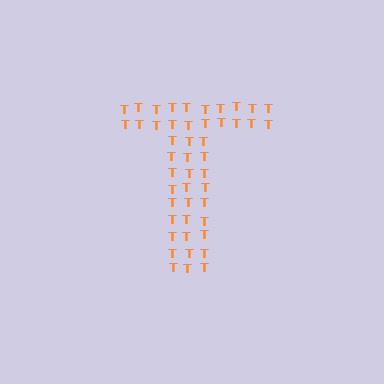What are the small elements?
The small elements are letter T's.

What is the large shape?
The large shape is the letter T.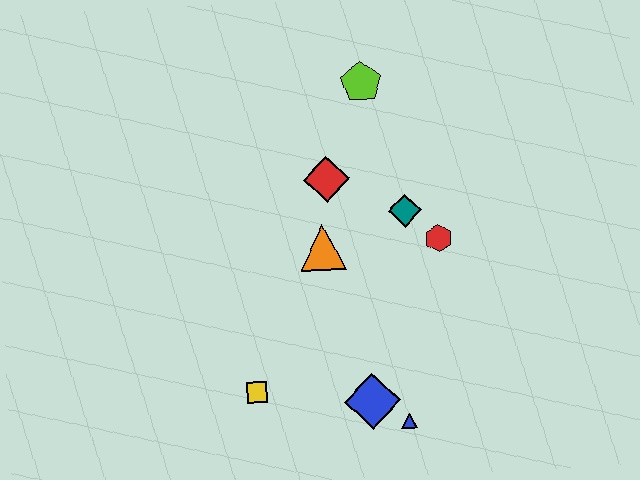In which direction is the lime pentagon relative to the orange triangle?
The lime pentagon is above the orange triangle.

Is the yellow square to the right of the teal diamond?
No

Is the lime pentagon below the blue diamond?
No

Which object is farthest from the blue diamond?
The lime pentagon is farthest from the blue diamond.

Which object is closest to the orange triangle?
The red diamond is closest to the orange triangle.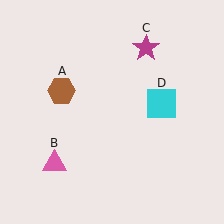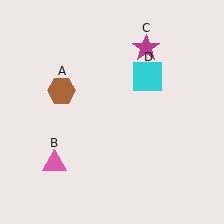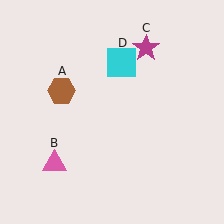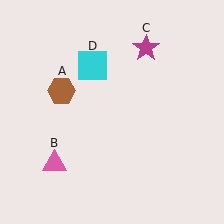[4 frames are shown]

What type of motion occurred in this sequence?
The cyan square (object D) rotated counterclockwise around the center of the scene.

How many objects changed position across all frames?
1 object changed position: cyan square (object D).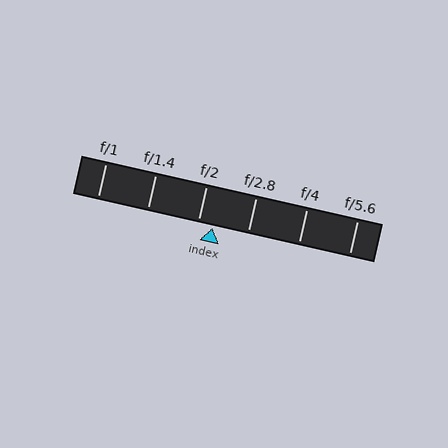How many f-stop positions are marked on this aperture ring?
There are 6 f-stop positions marked.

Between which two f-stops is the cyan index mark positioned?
The index mark is between f/2 and f/2.8.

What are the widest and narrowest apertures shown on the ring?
The widest aperture shown is f/1 and the narrowest is f/5.6.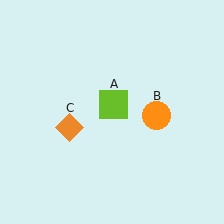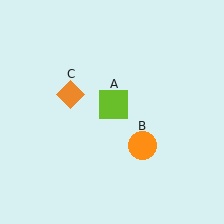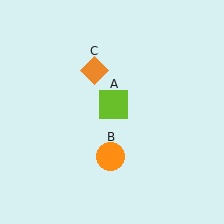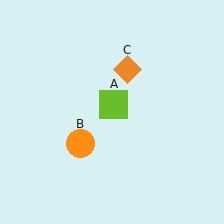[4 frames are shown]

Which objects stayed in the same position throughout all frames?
Lime square (object A) remained stationary.